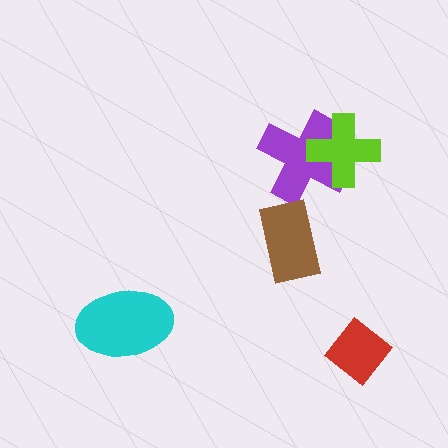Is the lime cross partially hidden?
No, no other shape covers it.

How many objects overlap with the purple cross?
1 object overlaps with the purple cross.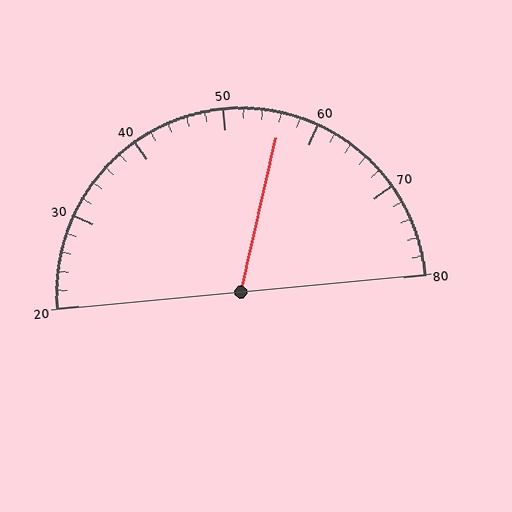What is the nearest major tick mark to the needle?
The nearest major tick mark is 60.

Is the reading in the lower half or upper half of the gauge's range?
The reading is in the upper half of the range (20 to 80).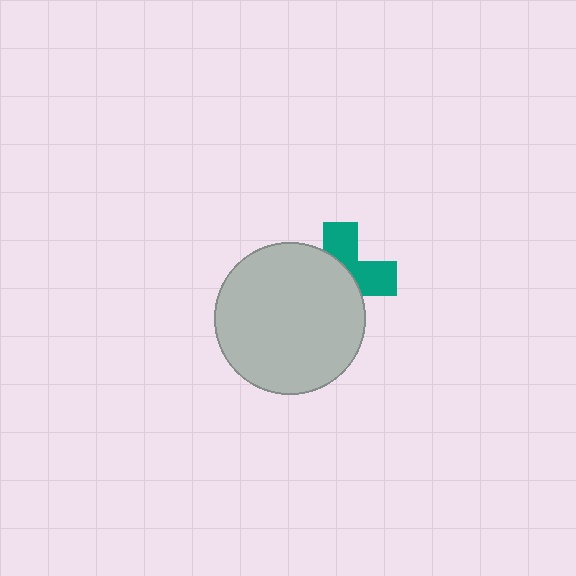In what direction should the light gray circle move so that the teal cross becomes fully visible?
The light gray circle should move toward the lower-left. That is the shortest direction to clear the overlap and leave the teal cross fully visible.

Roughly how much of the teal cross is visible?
A small part of it is visible (roughly 42%).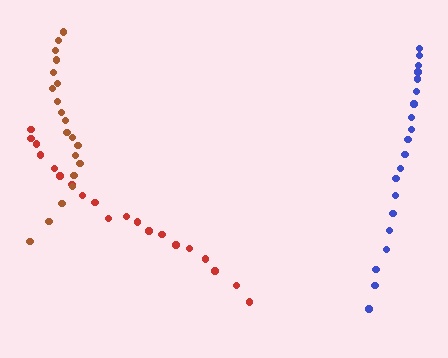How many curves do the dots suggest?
There are 3 distinct paths.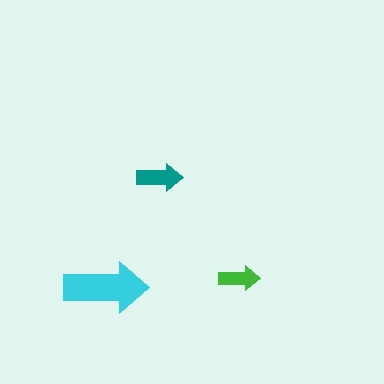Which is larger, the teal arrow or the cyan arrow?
The cyan one.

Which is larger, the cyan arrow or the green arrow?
The cyan one.